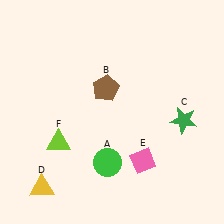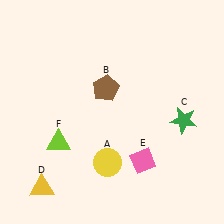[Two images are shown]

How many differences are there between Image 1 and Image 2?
There is 1 difference between the two images.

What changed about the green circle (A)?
In Image 1, A is green. In Image 2, it changed to yellow.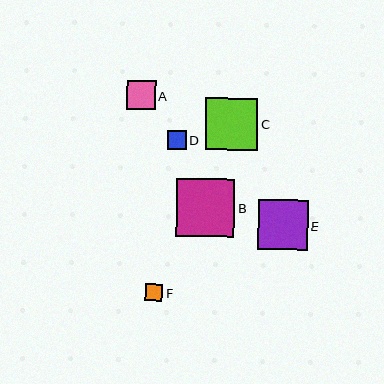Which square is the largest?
Square B is the largest with a size of approximately 58 pixels.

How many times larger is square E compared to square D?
Square E is approximately 2.6 times the size of square D.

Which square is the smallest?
Square F is the smallest with a size of approximately 18 pixels.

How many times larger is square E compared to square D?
Square E is approximately 2.6 times the size of square D.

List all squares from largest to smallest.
From largest to smallest: B, C, E, A, D, F.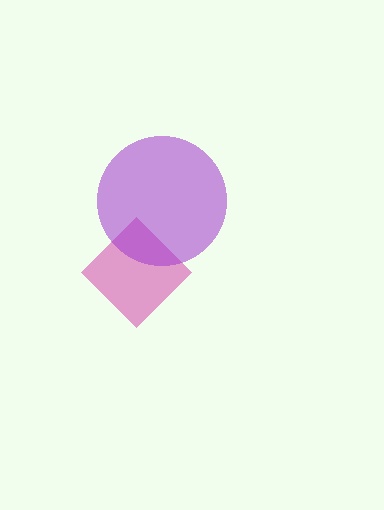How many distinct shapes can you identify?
There are 2 distinct shapes: a pink diamond, a purple circle.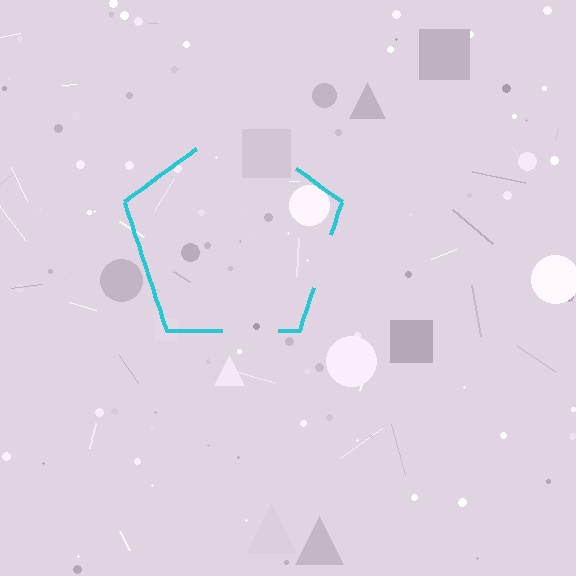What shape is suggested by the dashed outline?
The dashed outline suggests a pentagon.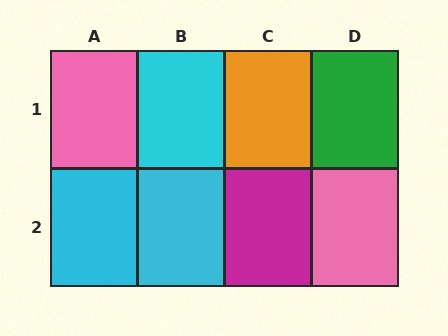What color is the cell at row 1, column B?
Cyan.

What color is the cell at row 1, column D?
Green.